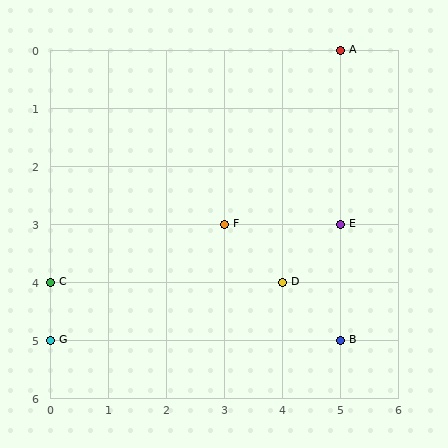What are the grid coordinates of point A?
Point A is at grid coordinates (5, 0).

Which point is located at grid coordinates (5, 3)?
Point E is at (5, 3).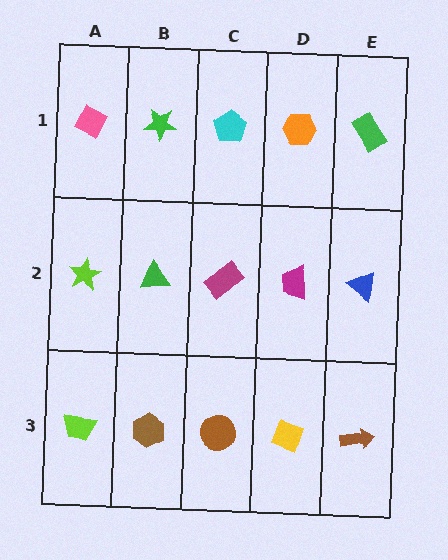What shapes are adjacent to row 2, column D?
An orange hexagon (row 1, column D), a yellow diamond (row 3, column D), a magenta rectangle (row 2, column C), a blue triangle (row 2, column E).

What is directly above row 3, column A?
A lime star.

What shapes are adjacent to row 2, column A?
A pink diamond (row 1, column A), a lime trapezoid (row 3, column A), a green triangle (row 2, column B).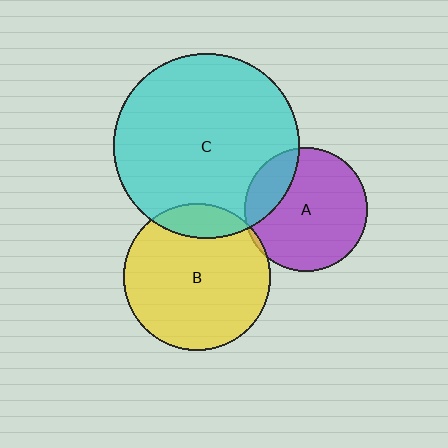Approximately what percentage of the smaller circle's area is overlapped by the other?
Approximately 20%.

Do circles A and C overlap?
Yes.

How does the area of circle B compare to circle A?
Approximately 1.4 times.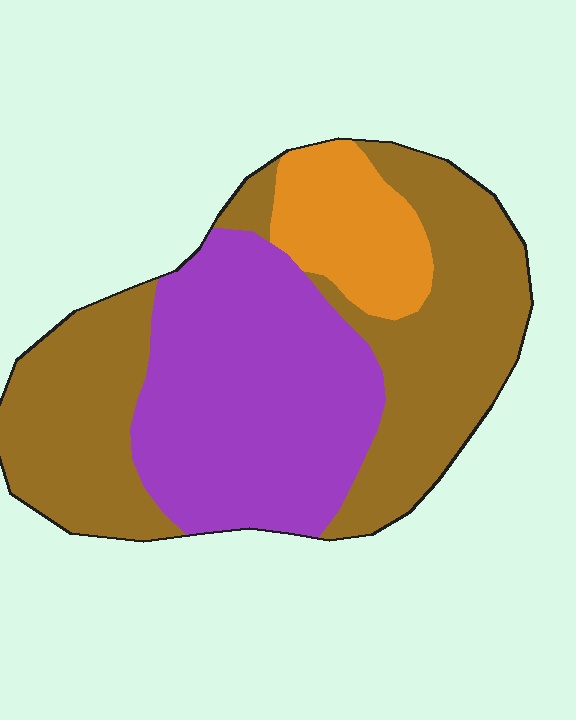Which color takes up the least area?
Orange, at roughly 15%.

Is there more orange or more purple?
Purple.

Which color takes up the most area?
Brown, at roughly 50%.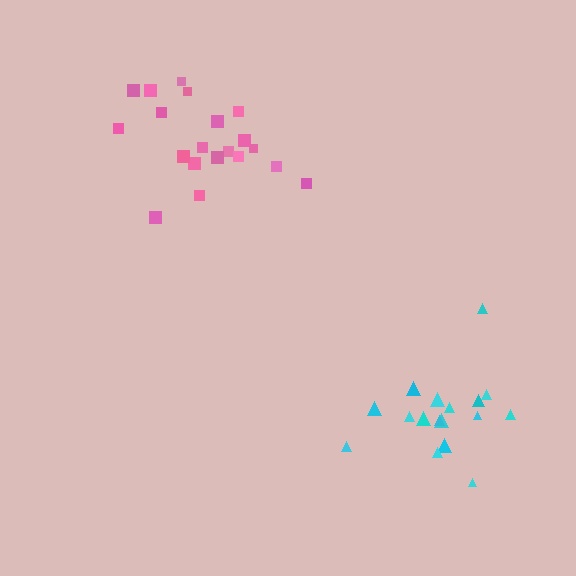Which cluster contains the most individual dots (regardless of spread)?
Pink (20).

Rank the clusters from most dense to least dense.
cyan, pink.